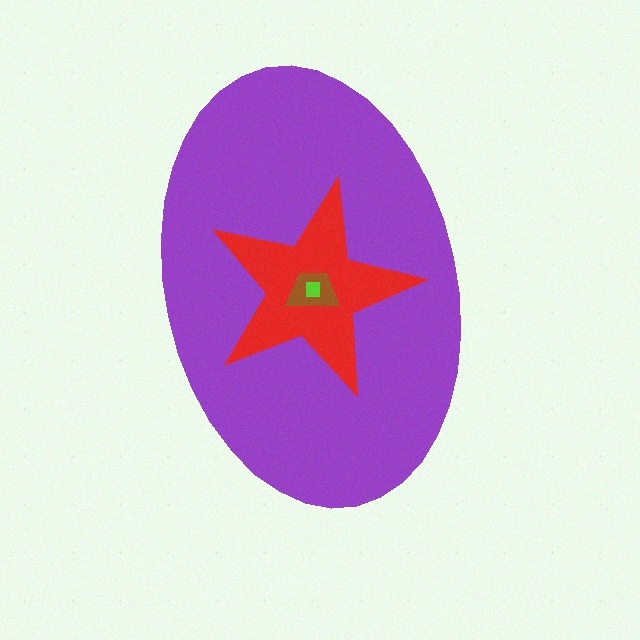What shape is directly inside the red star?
The brown trapezoid.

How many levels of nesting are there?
4.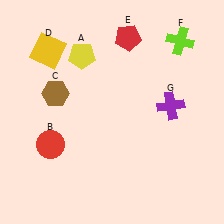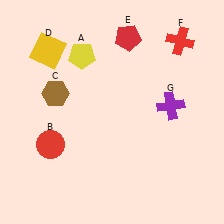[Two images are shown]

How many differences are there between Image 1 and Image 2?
There is 1 difference between the two images.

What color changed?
The cross (F) changed from lime in Image 1 to red in Image 2.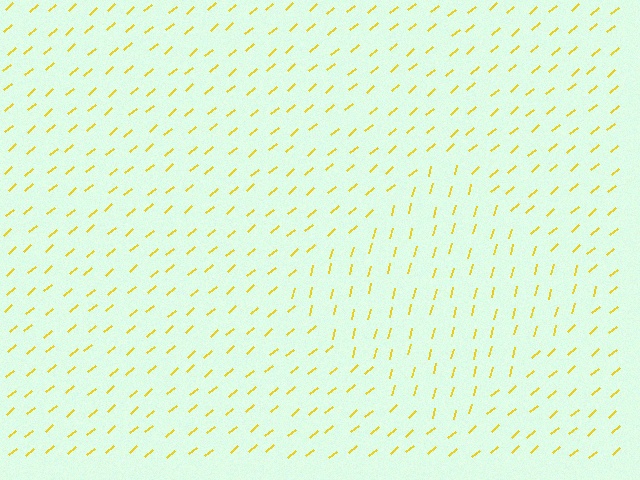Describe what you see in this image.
The image is filled with small yellow line segments. A diamond region in the image has lines oriented differently from the surrounding lines, creating a visible texture boundary.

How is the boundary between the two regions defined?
The boundary is defined purely by a change in line orientation (approximately 35 degrees difference). All lines are the same color and thickness.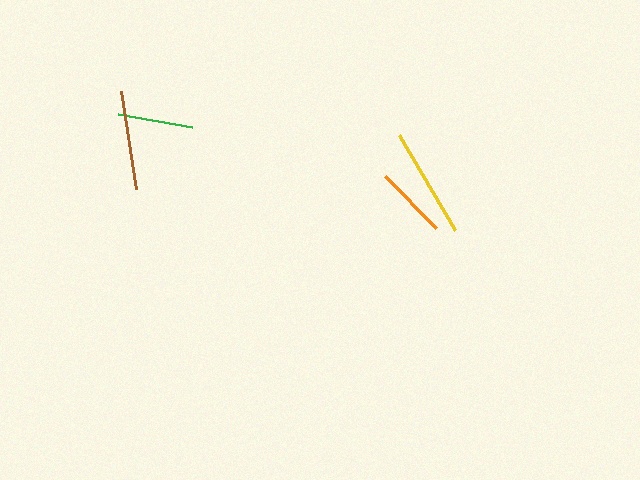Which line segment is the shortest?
The orange line is the shortest at approximately 73 pixels.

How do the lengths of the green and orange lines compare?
The green and orange lines are approximately the same length.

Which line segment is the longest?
The yellow line is the longest at approximately 110 pixels.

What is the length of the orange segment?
The orange segment is approximately 73 pixels long.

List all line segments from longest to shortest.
From longest to shortest: yellow, brown, green, orange.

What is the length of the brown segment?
The brown segment is approximately 99 pixels long.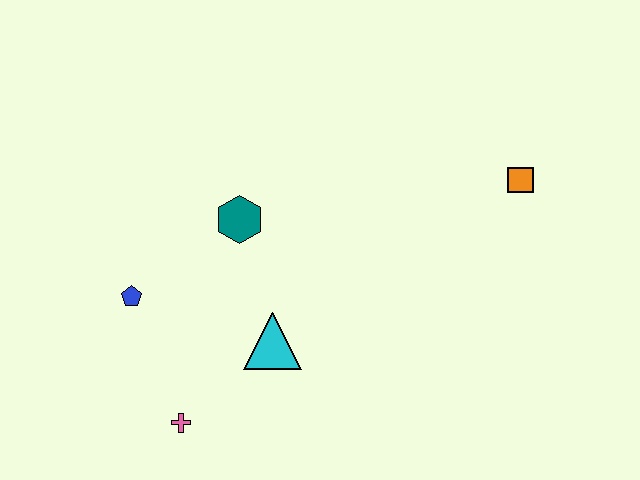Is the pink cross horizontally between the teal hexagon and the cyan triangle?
No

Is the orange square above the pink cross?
Yes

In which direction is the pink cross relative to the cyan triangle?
The pink cross is to the left of the cyan triangle.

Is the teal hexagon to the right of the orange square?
No